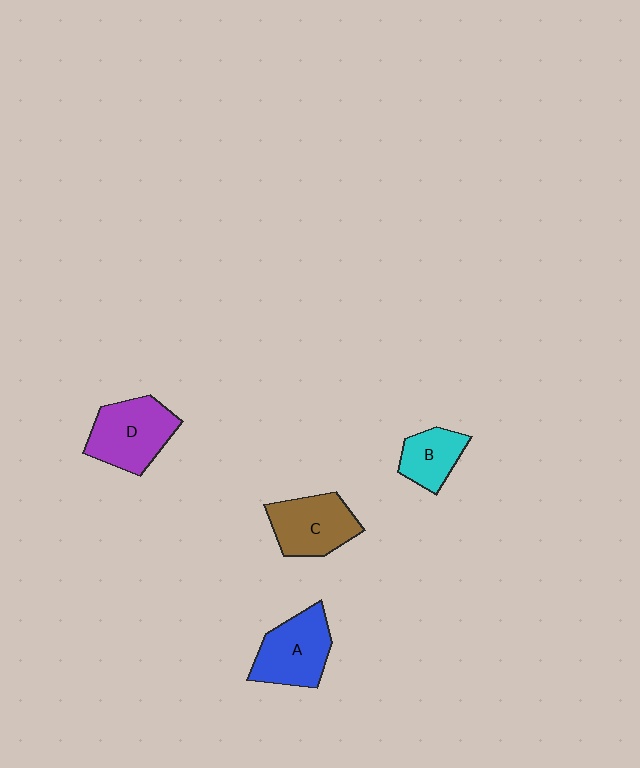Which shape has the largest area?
Shape D (purple).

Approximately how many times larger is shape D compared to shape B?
Approximately 1.6 times.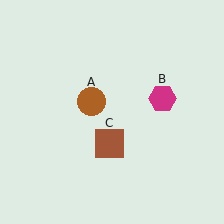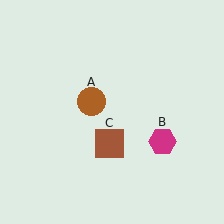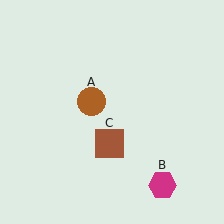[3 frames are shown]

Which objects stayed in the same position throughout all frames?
Brown circle (object A) and brown square (object C) remained stationary.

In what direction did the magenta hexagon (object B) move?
The magenta hexagon (object B) moved down.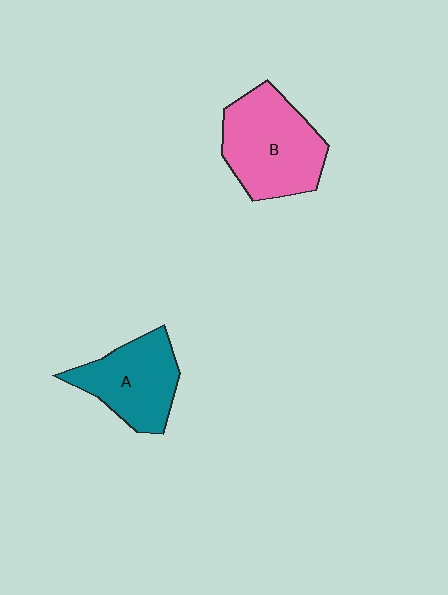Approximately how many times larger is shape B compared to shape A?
Approximately 1.2 times.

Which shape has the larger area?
Shape B (pink).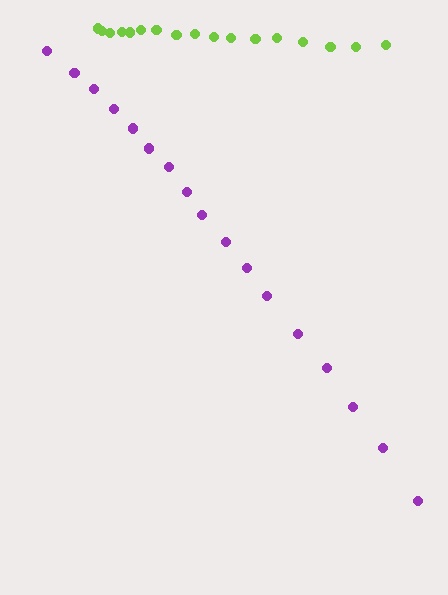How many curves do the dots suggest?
There are 2 distinct paths.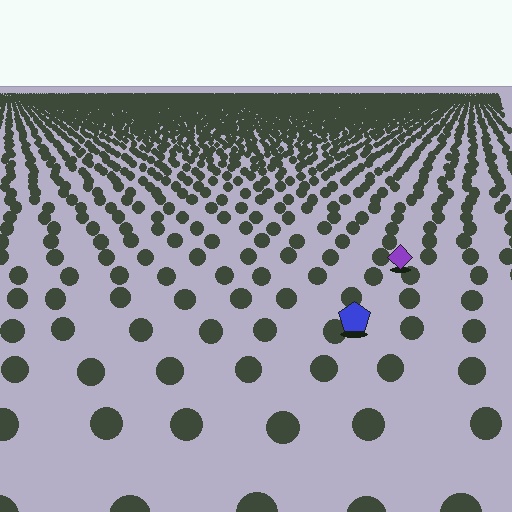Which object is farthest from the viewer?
The purple diamond is farthest from the viewer. It appears smaller and the ground texture around it is denser.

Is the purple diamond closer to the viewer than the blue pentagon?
No. The blue pentagon is closer — you can tell from the texture gradient: the ground texture is coarser near it.